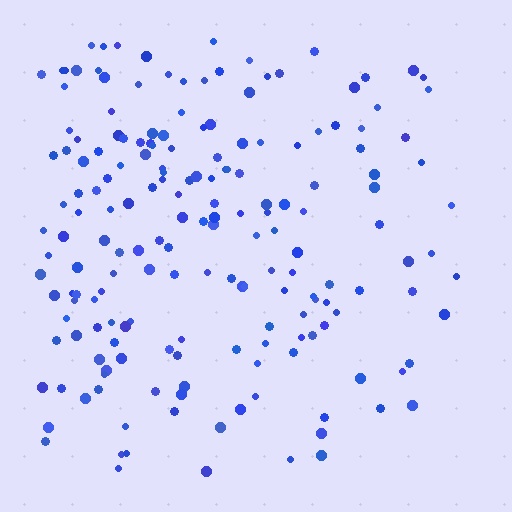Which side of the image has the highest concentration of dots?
The left.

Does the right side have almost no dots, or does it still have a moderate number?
Still a moderate number, just noticeably fewer than the left.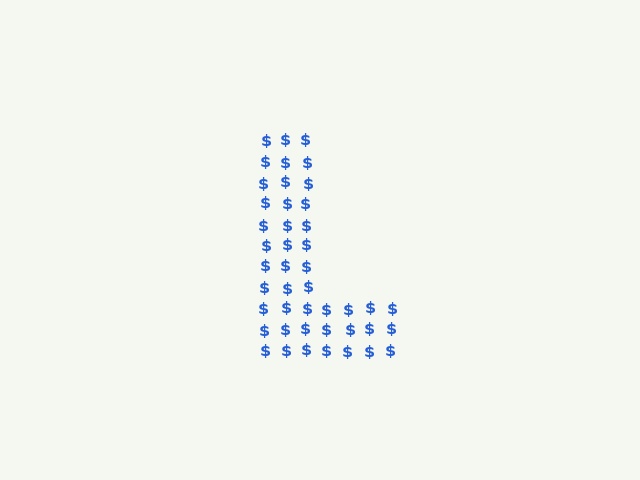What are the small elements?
The small elements are dollar signs.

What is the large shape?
The large shape is the letter L.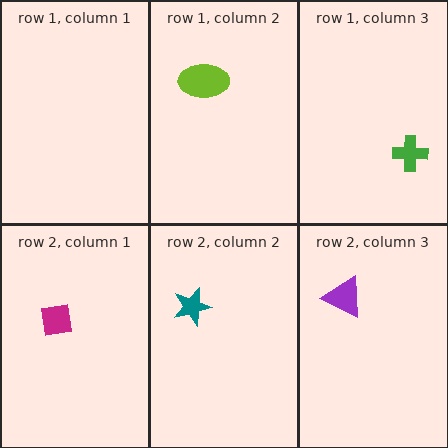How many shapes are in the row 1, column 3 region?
1.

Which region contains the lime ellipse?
The row 1, column 2 region.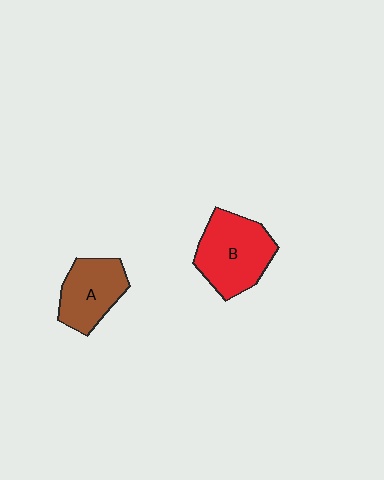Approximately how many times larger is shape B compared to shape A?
Approximately 1.3 times.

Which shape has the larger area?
Shape B (red).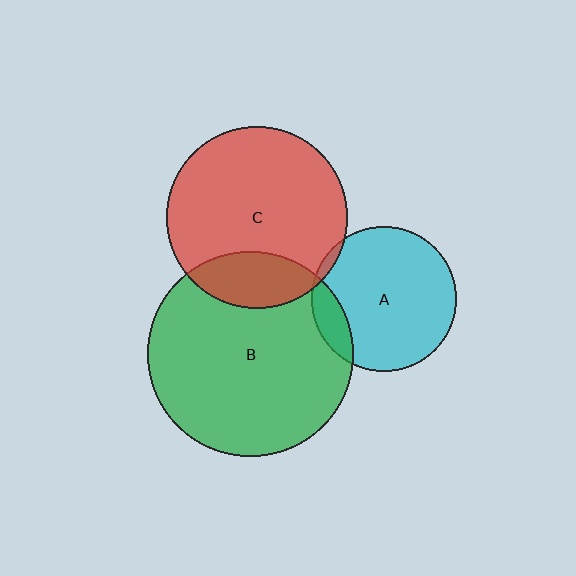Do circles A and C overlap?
Yes.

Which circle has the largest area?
Circle B (green).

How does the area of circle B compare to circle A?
Approximately 2.0 times.